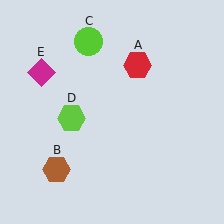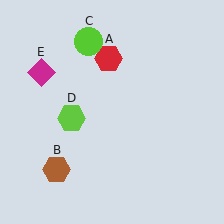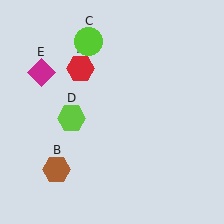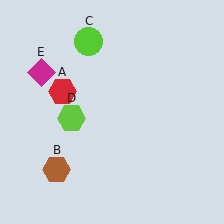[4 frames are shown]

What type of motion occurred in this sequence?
The red hexagon (object A) rotated counterclockwise around the center of the scene.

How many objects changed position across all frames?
1 object changed position: red hexagon (object A).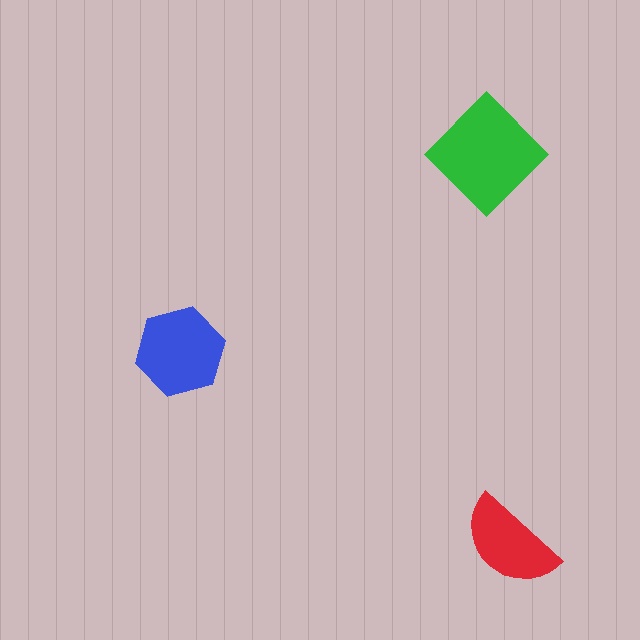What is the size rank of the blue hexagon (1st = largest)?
2nd.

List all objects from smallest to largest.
The red semicircle, the blue hexagon, the green diamond.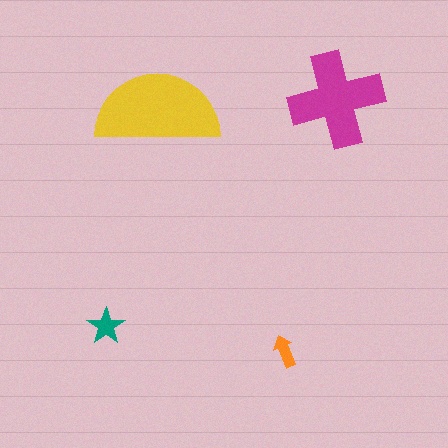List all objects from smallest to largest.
The orange arrow, the teal star, the magenta cross, the yellow semicircle.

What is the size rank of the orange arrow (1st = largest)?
4th.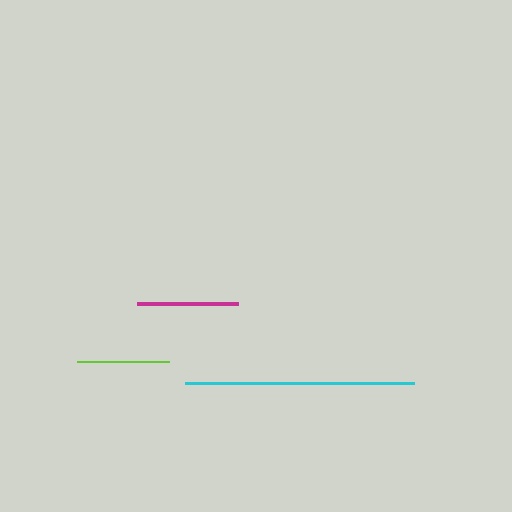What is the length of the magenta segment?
The magenta segment is approximately 101 pixels long.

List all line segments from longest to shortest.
From longest to shortest: cyan, magenta, lime.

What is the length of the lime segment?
The lime segment is approximately 92 pixels long.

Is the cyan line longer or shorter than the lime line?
The cyan line is longer than the lime line.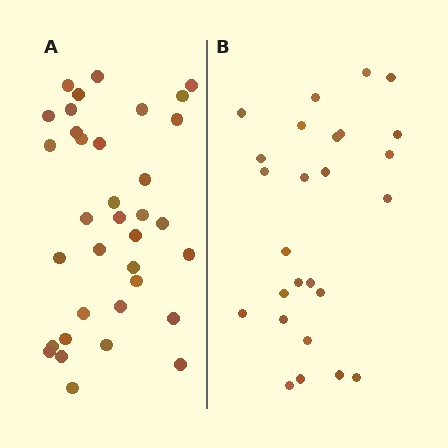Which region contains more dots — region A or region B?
Region A (the left region) has more dots.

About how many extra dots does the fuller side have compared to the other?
Region A has roughly 8 or so more dots than region B.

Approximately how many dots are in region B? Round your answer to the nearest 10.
About 30 dots. (The exact count is 26, which rounds to 30.)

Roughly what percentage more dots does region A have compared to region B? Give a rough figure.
About 35% more.